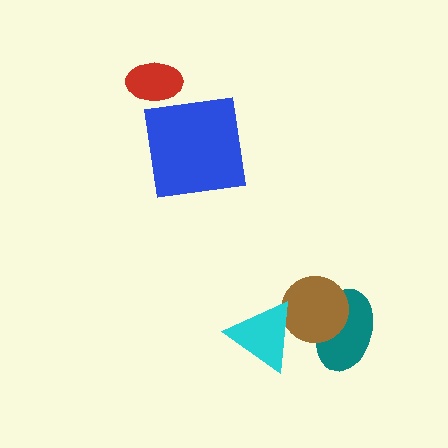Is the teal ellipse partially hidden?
Yes, it is partially covered by another shape.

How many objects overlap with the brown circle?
2 objects overlap with the brown circle.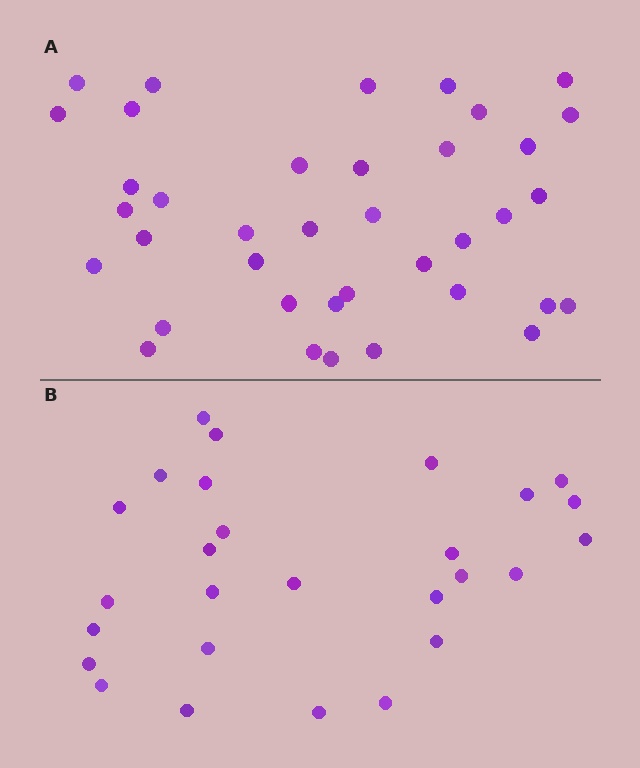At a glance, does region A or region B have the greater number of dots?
Region A (the top region) has more dots.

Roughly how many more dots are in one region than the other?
Region A has roughly 12 or so more dots than region B.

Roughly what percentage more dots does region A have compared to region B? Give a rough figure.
About 40% more.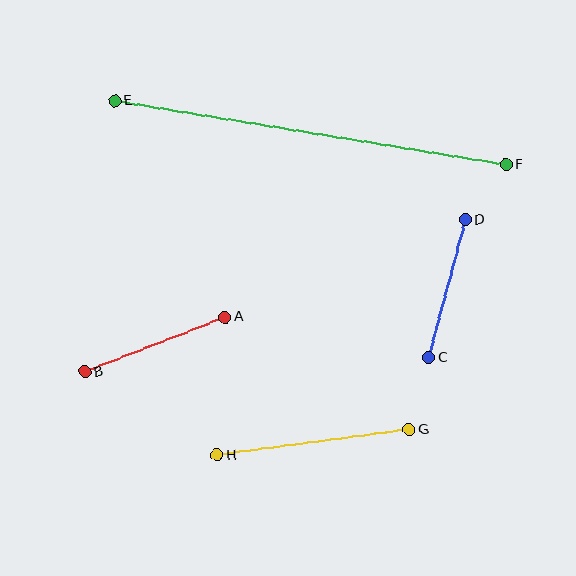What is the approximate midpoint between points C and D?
The midpoint is at approximately (447, 289) pixels.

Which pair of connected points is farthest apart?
Points E and F are farthest apart.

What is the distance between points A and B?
The distance is approximately 151 pixels.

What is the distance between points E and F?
The distance is approximately 396 pixels.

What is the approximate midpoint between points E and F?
The midpoint is at approximately (310, 133) pixels.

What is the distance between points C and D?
The distance is approximately 143 pixels.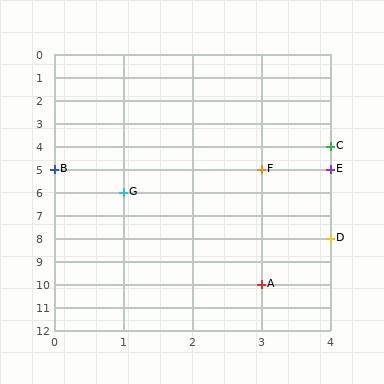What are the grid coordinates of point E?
Point E is at grid coordinates (4, 5).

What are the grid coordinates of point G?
Point G is at grid coordinates (1, 6).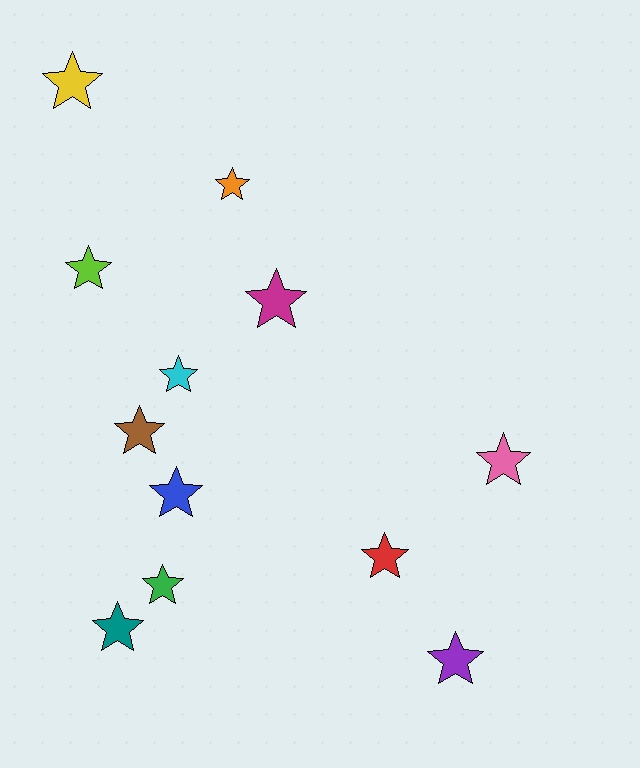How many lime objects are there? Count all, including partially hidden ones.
There is 1 lime object.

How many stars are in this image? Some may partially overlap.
There are 12 stars.